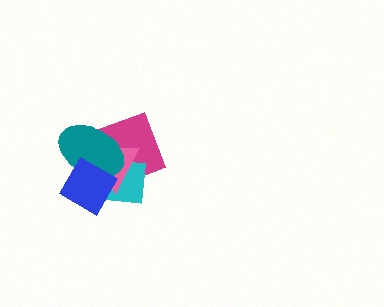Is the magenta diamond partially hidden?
Yes, it is partially covered by another shape.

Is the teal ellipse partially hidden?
Yes, it is partially covered by another shape.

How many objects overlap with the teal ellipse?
4 objects overlap with the teal ellipse.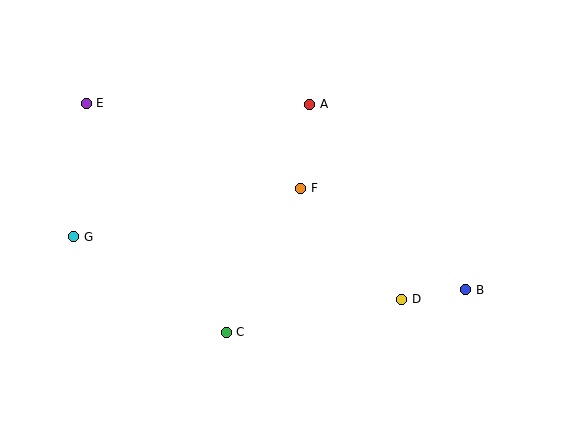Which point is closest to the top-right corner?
Point A is closest to the top-right corner.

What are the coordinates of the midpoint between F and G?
The midpoint between F and G is at (187, 212).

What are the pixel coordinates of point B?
Point B is at (466, 290).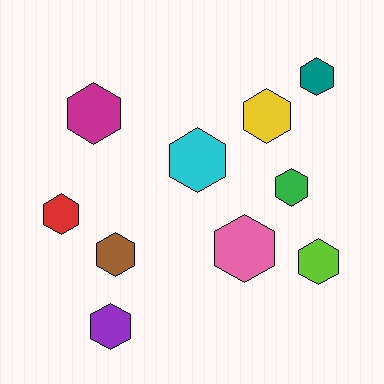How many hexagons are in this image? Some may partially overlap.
There are 10 hexagons.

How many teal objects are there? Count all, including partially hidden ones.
There is 1 teal object.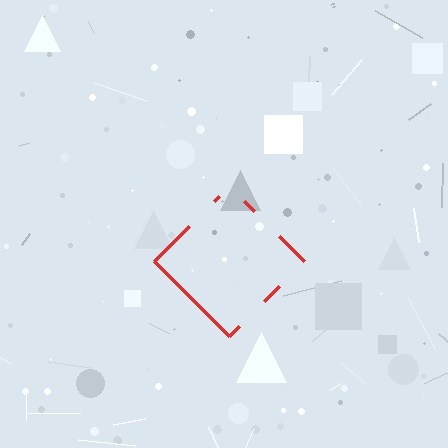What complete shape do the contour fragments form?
The contour fragments form a diamond.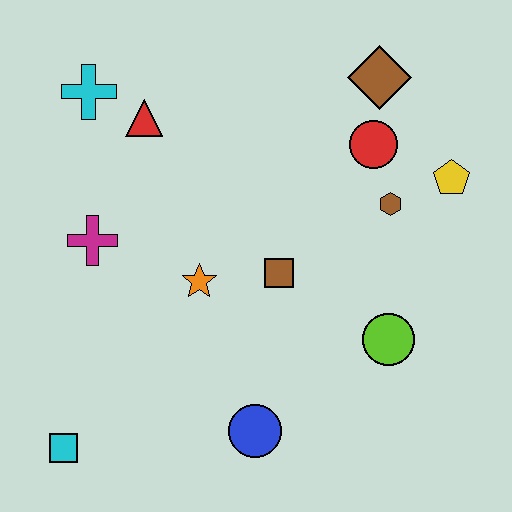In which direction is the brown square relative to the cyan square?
The brown square is to the right of the cyan square.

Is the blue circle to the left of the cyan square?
No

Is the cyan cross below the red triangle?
No